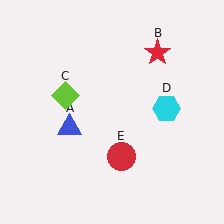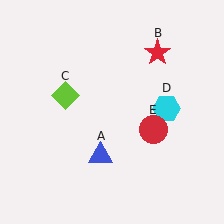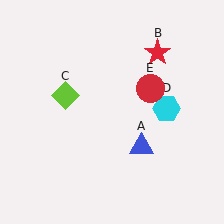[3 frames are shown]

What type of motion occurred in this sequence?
The blue triangle (object A), red circle (object E) rotated counterclockwise around the center of the scene.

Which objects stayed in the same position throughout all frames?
Red star (object B) and lime diamond (object C) and cyan hexagon (object D) remained stationary.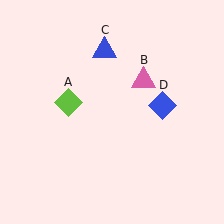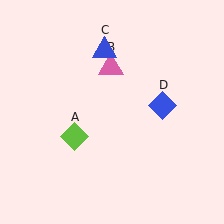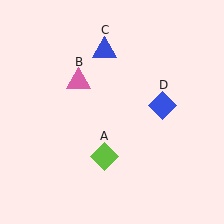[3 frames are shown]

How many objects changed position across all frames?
2 objects changed position: lime diamond (object A), pink triangle (object B).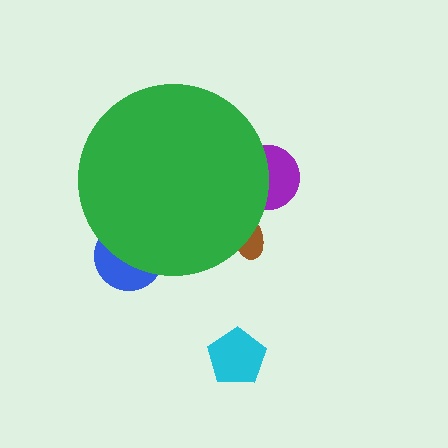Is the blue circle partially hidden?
Yes, the blue circle is partially hidden behind the green circle.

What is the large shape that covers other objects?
A green circle.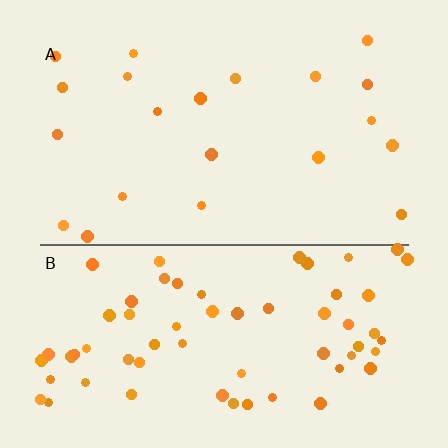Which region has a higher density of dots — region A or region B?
B (the bottom).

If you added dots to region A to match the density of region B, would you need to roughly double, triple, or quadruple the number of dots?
Approximately triple.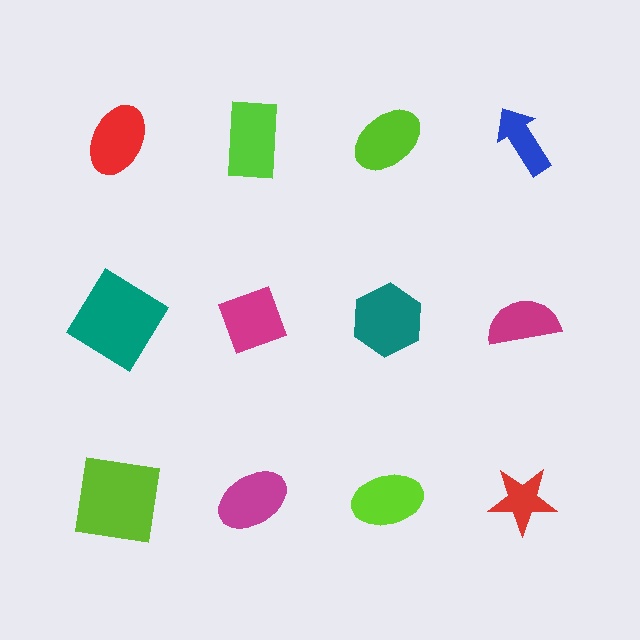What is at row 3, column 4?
A red star.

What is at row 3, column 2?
A magenta ellipse.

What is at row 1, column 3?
A lime ellipse.